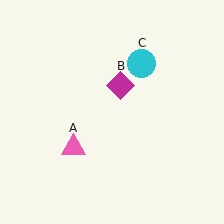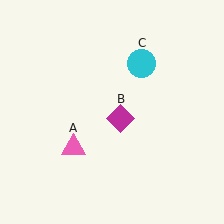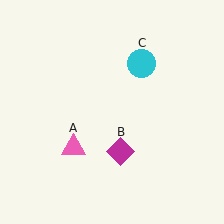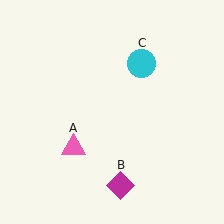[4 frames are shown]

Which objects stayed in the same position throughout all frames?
Pink triangle (object A) and cyan circle (object C) remained stationary.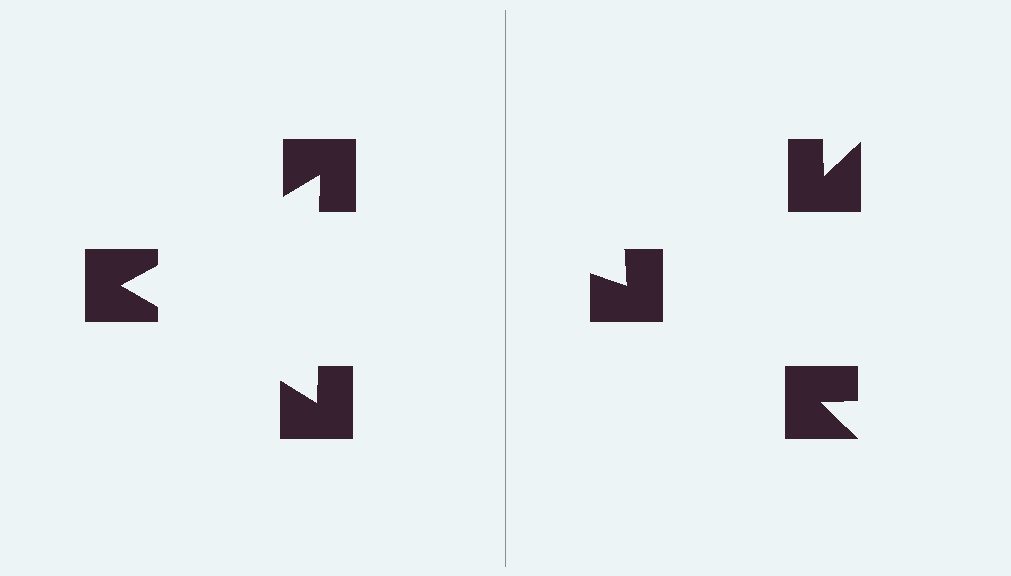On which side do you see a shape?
An illusory triangle appears on the left side. On the right side the wedge cuts are rotated, so no coherent shape forms.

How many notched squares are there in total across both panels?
6 — 3 on each side.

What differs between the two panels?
The notched squares are positioned identically on both sides; only the wedge orientations differ. On the left they align to a triangle; on the right they are misaligned.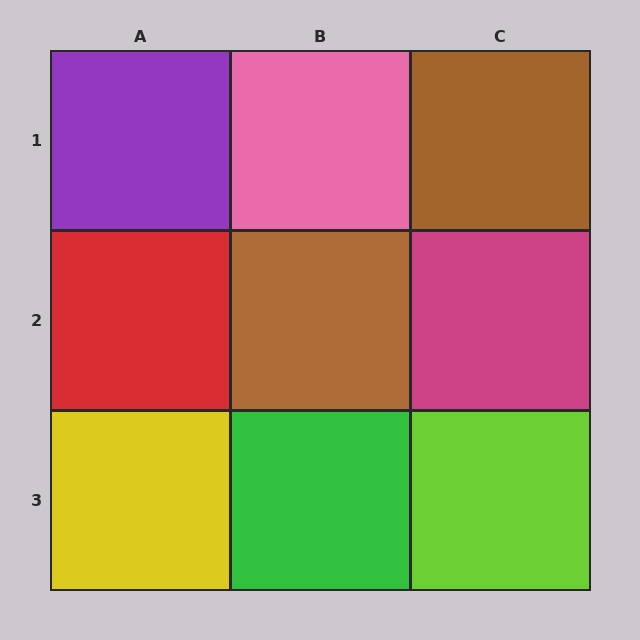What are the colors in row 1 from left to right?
Purple, pink, brown.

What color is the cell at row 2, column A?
Red.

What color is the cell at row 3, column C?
Lime.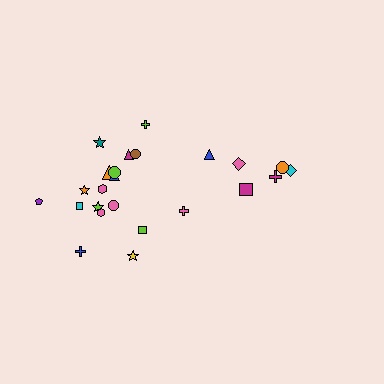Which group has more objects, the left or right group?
The left group.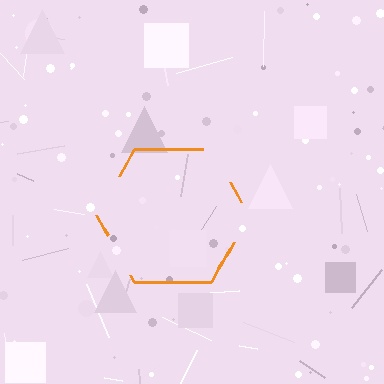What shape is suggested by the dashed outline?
The dashed outline suggests a hexagon.